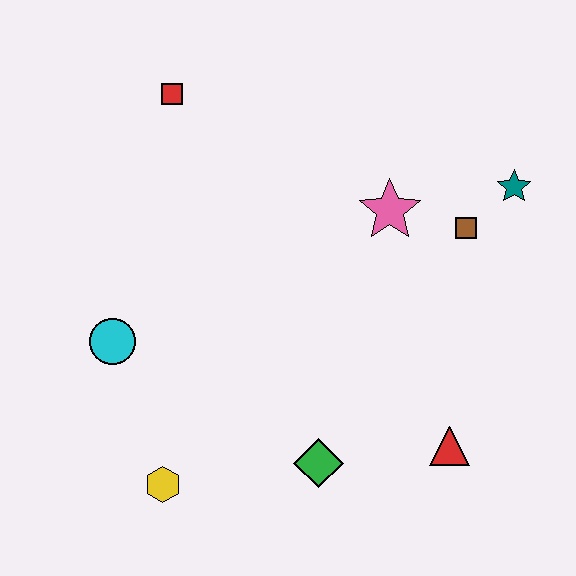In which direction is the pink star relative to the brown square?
The pink star is to the left of the brown square.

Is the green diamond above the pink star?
No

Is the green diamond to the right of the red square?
Yes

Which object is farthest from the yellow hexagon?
The teal star is farthest from the yellow hexagon.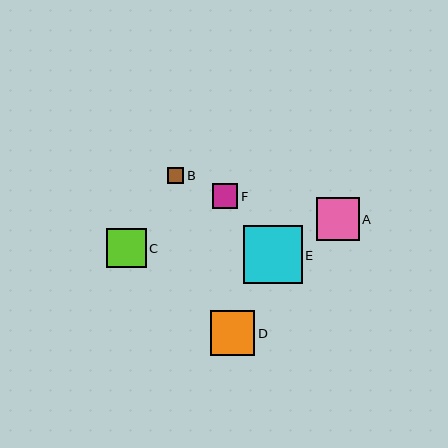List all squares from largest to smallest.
From largest to smallest: E, D, A, C, F, B.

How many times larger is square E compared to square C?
Square E is approximately 1.5 times the size of square C.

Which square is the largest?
Square E is the largest with a size of approximately 59 pixels.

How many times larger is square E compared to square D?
Square E is approximately 1.3 times the size of square D.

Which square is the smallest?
Square B is the smallest with a size of approximately 17 pixels.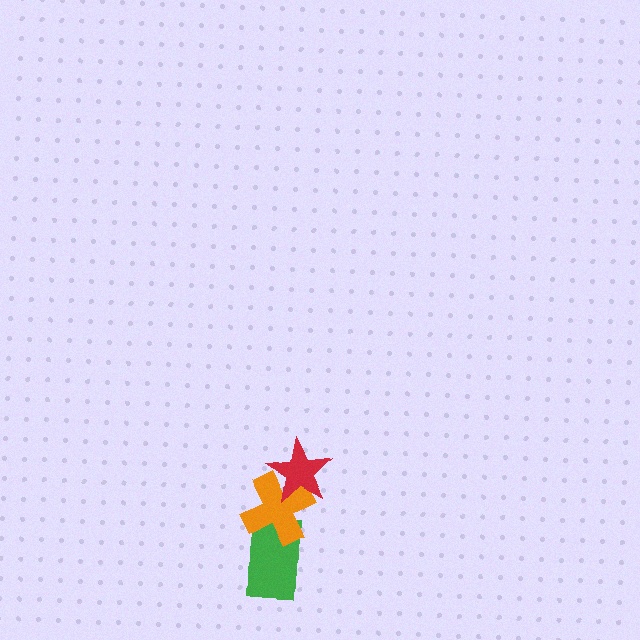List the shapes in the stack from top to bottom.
From top to bottom: the red star, the orange cross, the green rectangle.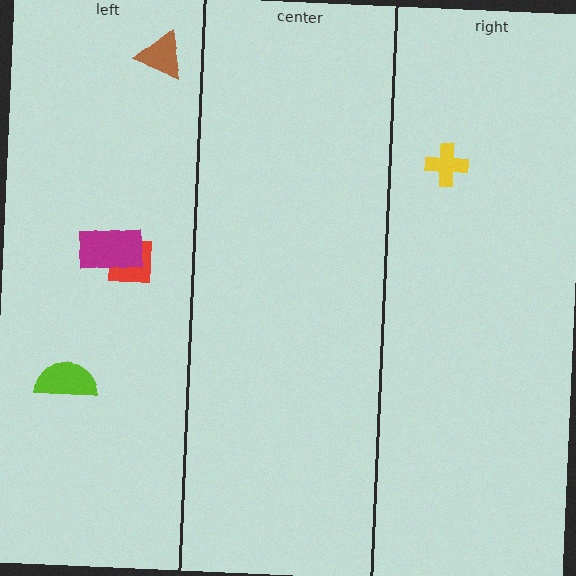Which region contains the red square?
The left region.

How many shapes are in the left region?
4.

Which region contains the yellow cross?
The right region.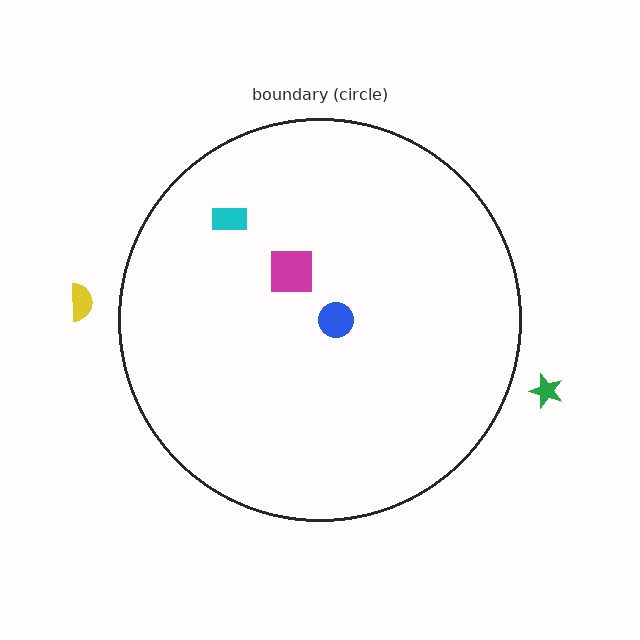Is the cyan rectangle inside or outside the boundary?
Inside.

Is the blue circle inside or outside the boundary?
Inside.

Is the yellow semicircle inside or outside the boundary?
Outside.